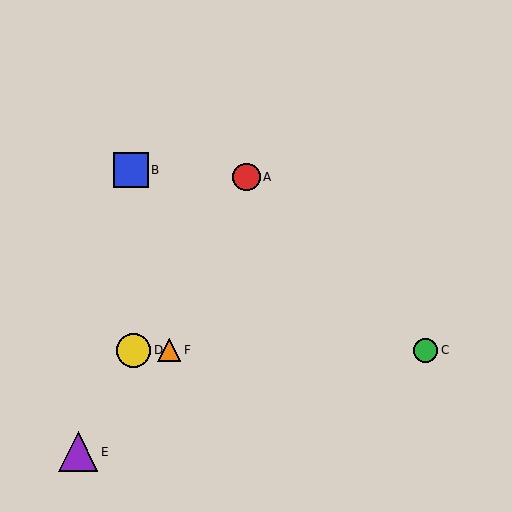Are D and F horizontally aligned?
Yes, both are at y≈350.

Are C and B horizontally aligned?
No, C is at y≈350 and B is at y≈170.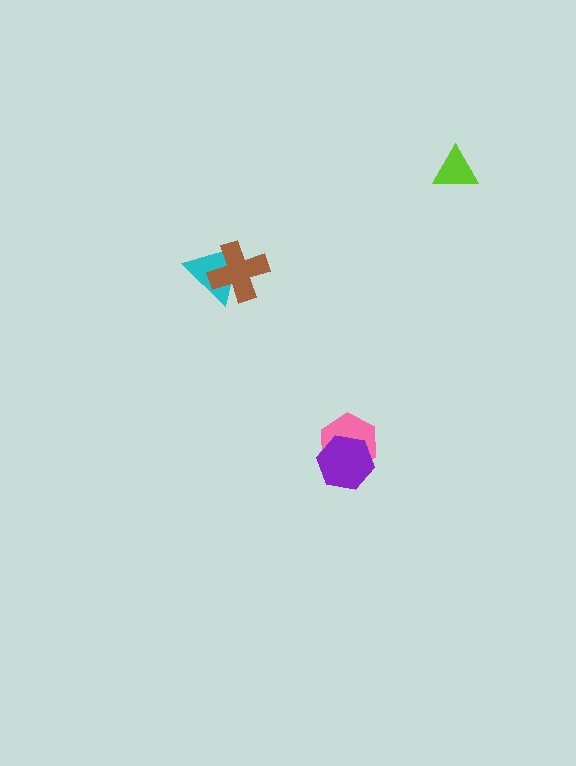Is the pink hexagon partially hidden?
Yes, it is partially covered by another shape.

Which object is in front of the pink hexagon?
The purple hexagon is in front of the pink hexagon.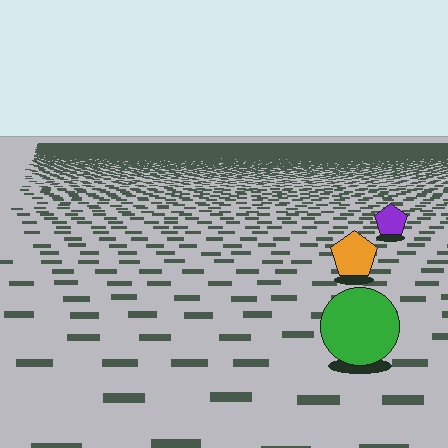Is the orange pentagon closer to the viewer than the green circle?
No. The green circle is closer — you can tell from the texture gradient: the ground texture is coarser near it.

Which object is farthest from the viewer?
The purple pentagon is farthest from the viewer. It appears smaller and the ground texture around it is denser.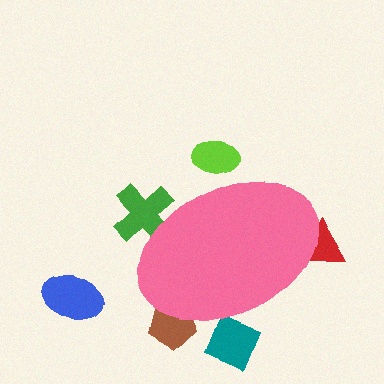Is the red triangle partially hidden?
Yes, the red triangle is partially hidden behind the pink ellipse.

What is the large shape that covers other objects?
A pink ellipse.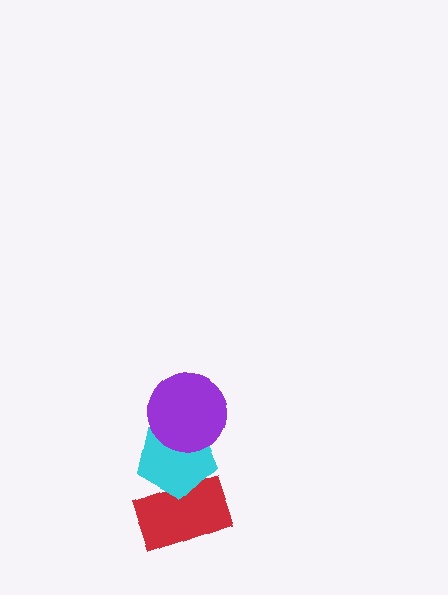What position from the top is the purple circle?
The purple circle is 1st from the top.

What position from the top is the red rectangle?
The red rectangle is 3rd from the top.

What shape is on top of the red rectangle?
The cyan pentagon is on top of the red rectangle.